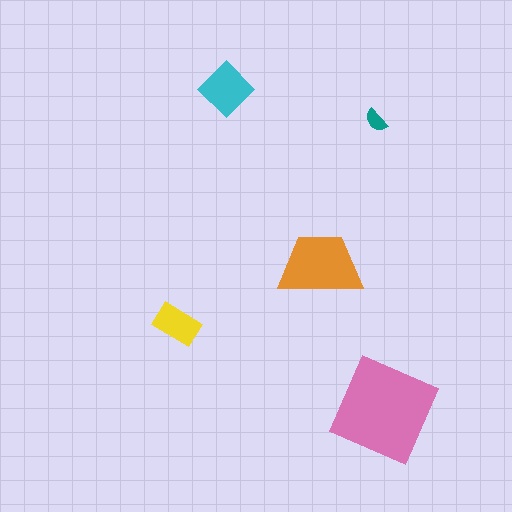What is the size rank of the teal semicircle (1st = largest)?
5th.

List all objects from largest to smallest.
The pink square, the orange trapezoid, the cyan diamond, the yellow rectangle, the teal semicircle.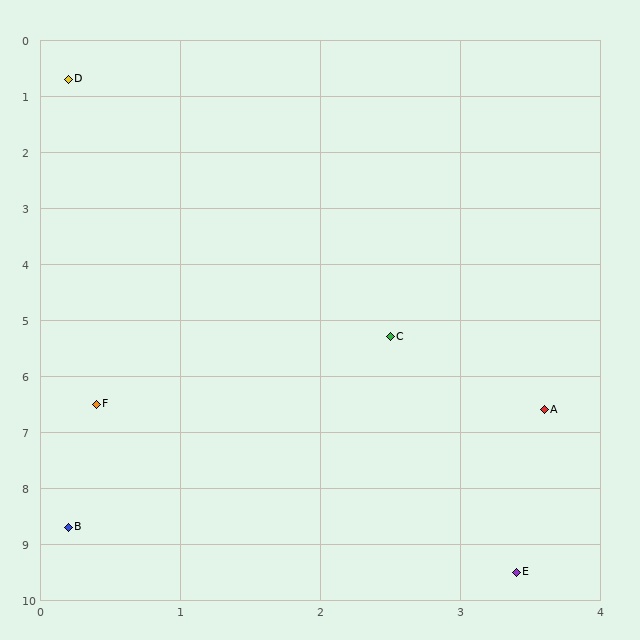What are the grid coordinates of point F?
Point F is at approximately (0.4, 6.5).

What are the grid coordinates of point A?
Point A is at approximately (3.6, 6.6).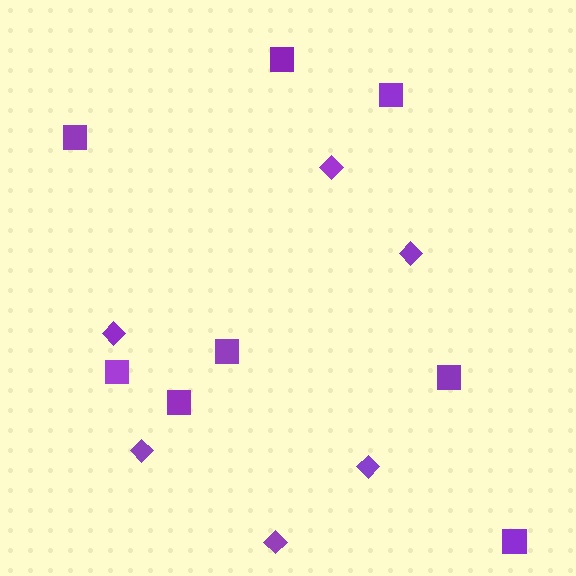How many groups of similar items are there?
There are 2 groups: one group of diamonds (6) and one group of squares (8).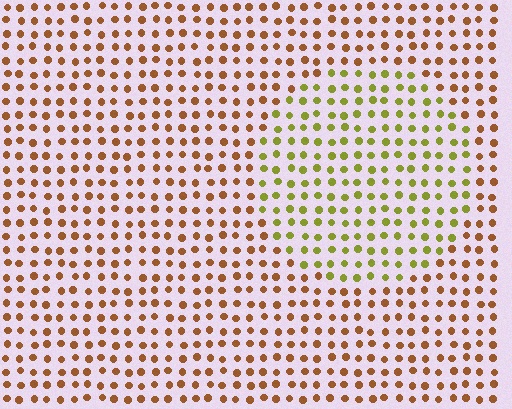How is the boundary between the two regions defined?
The boundary is defined purely by a slight shift in hue (about 47 degrees). Spacing, size, and orientation are identical on both sides.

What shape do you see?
I see a circle.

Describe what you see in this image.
The image is filled with small brown elements in a uniform arrangement. A circle-shaped region is visible where the elements are tinted to a slightly different hue, forming a subtle color boundary.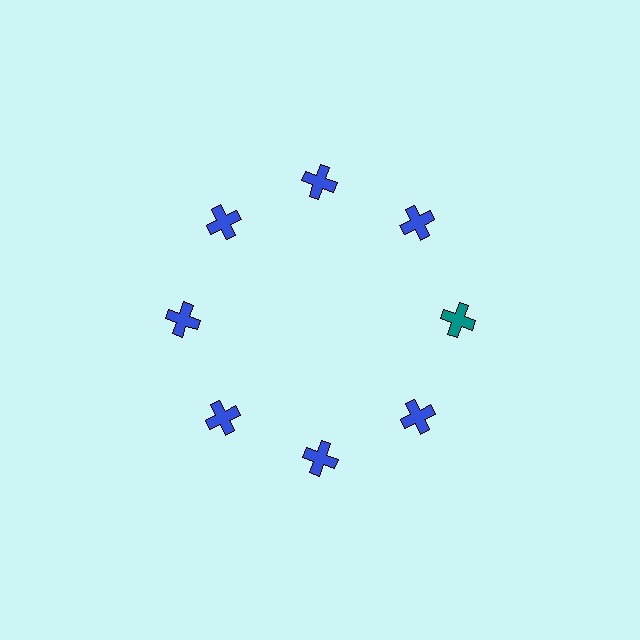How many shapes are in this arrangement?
There are 8 shapes arranged in a ring pattern.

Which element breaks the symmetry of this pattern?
The teal cross at roughly the 3 o'clock position breaks the symmetry. All other shapes are blue crosses.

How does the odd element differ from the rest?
It has a different color: teal instead of blue.